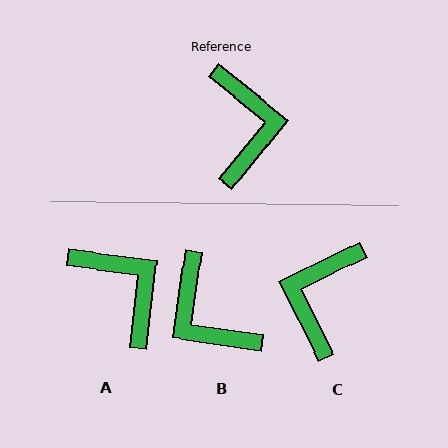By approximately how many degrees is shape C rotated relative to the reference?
Approximately 155 degrees counter-clockwise.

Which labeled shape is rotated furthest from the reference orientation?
C, about 155 degrees away.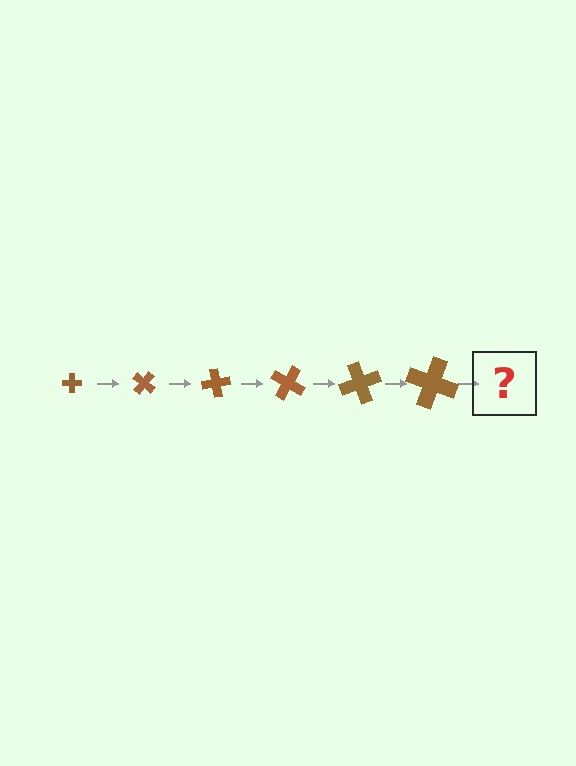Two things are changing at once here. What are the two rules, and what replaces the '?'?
The two rules are that the cross grows larger each step and it rotates 40 degrees each step. The '?' should be a cross, larger than the previous one and rotated 240 degrees from the start.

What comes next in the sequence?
The next element should be a cross, larger than the previous one and rotated 240 degrees from the start.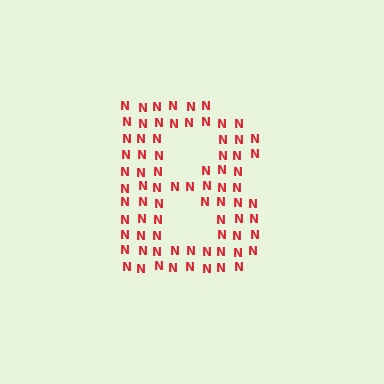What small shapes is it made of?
It is made of small letter N's.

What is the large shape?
The large shape is the letter B.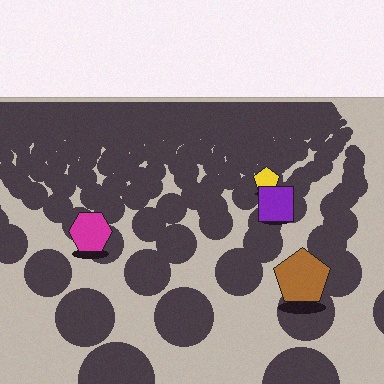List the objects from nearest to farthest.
From nearest to farthest: the brown pentagon, the magenta hexagon, the purple square, the yellow pentagon.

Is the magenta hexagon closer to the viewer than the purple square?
Yes. The magenta hexagon is closer — you can tell from the texture gradient: the ground texture is coarser near it.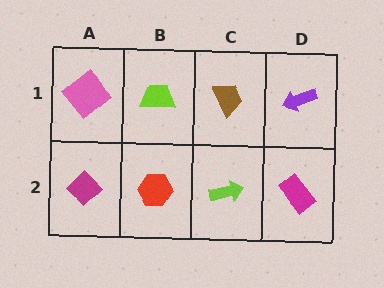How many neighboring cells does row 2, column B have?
3.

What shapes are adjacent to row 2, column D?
A purple arrow (row 1, column D), a lime arrow (row 2, column C).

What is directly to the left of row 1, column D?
A brown trapezoid.